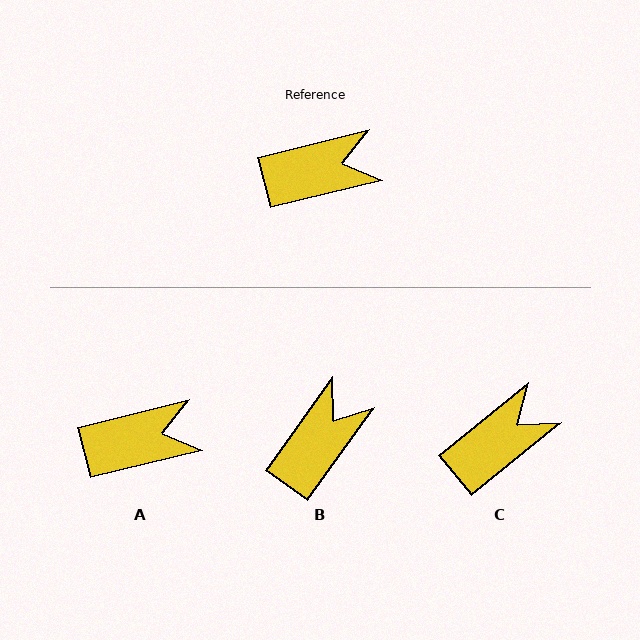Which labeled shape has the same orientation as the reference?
A.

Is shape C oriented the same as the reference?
No, it is off by about 25 degrees.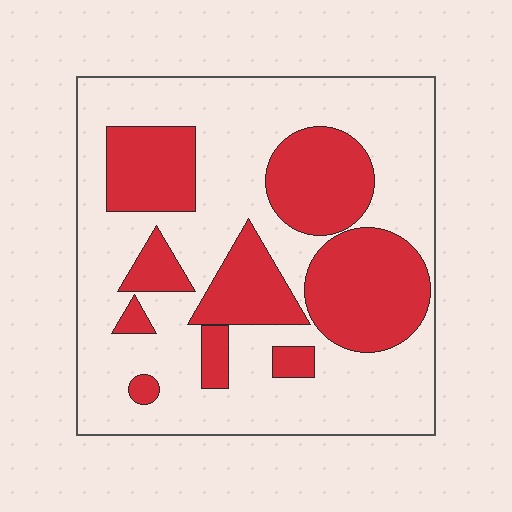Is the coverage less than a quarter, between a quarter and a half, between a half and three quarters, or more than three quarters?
Between a quarter and a half.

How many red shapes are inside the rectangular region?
9.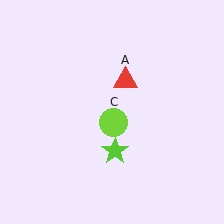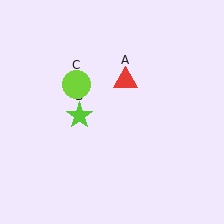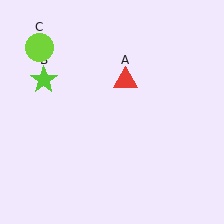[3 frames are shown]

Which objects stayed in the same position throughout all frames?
Red triangle (object A) remained stationary.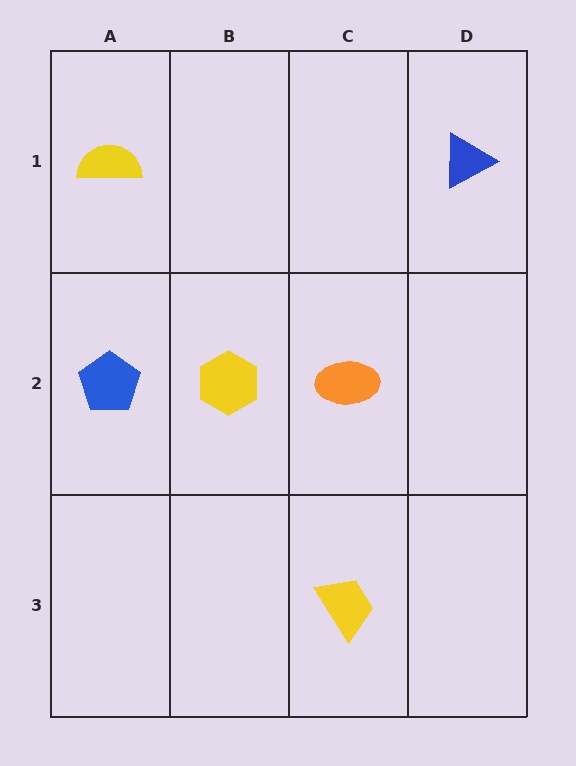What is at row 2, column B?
A yellow hexagon.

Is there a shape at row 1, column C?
No, that cell is empty.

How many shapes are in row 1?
2 shapes.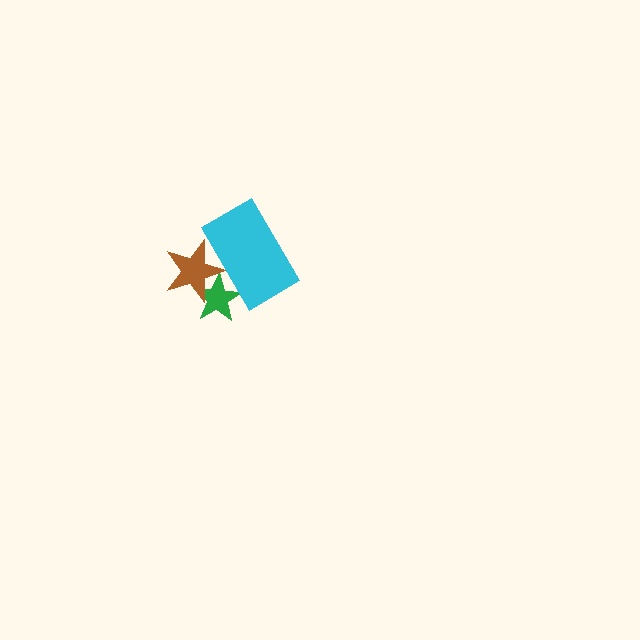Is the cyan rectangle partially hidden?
No, no other shape covers it.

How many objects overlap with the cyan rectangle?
2 objects overlap with the cyan rectangle.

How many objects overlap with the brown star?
2 objects overlap with the brown star.